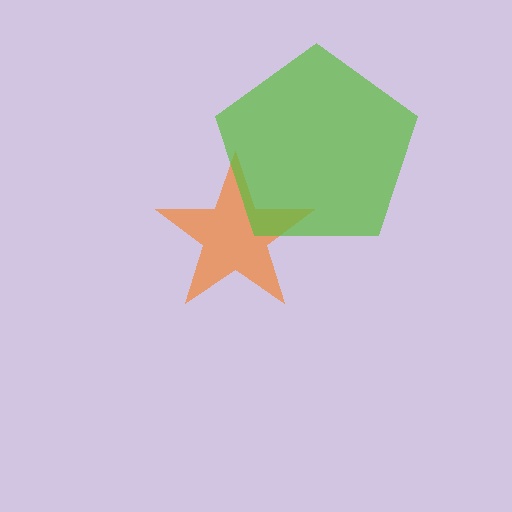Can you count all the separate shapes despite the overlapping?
Yes, there are 2 separate shapes.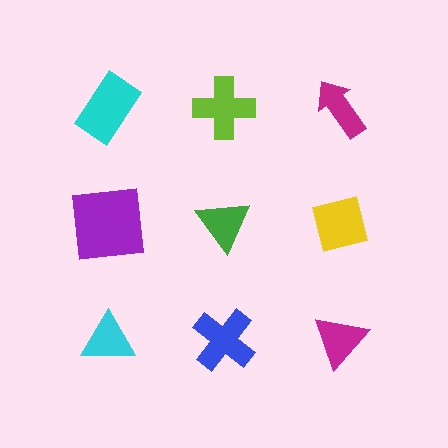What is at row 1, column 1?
A cyan rectangle.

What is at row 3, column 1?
A cyan triangle.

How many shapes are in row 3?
3 shapes.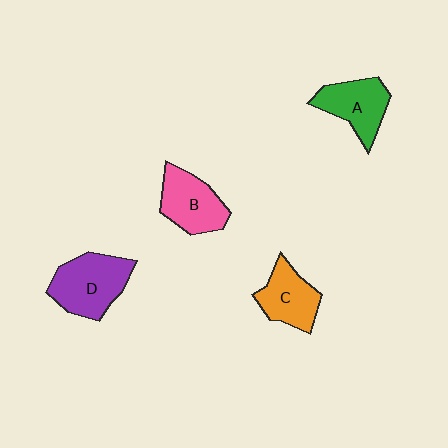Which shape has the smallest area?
Shape C (orange).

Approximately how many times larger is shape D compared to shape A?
Approximately 1.2 times.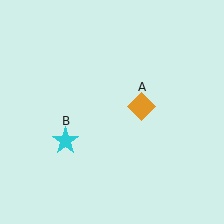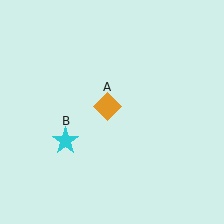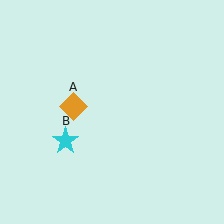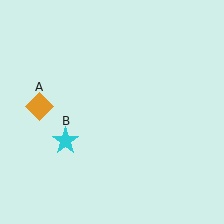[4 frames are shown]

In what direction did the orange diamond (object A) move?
The orange diamond (object A) moved left.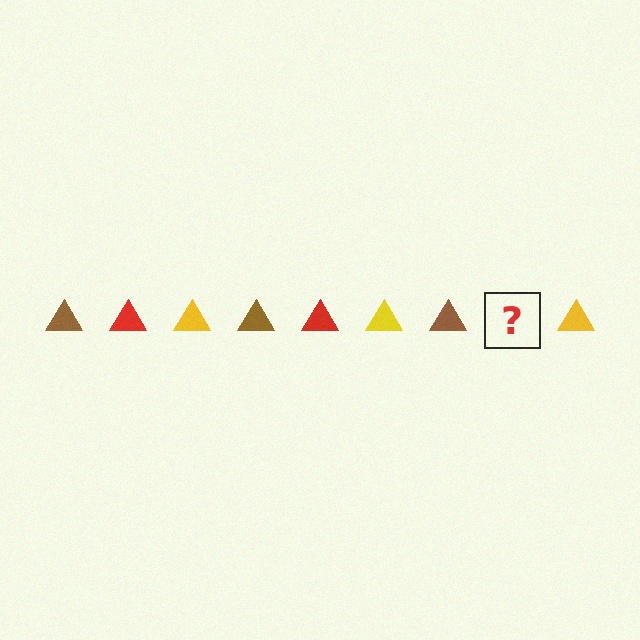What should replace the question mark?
The question mark should be replaced with a red triangle.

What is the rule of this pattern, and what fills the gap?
The rule is that the pattern cycles through brown, red, yellow triangles. The gap should be filled with a red triangle.